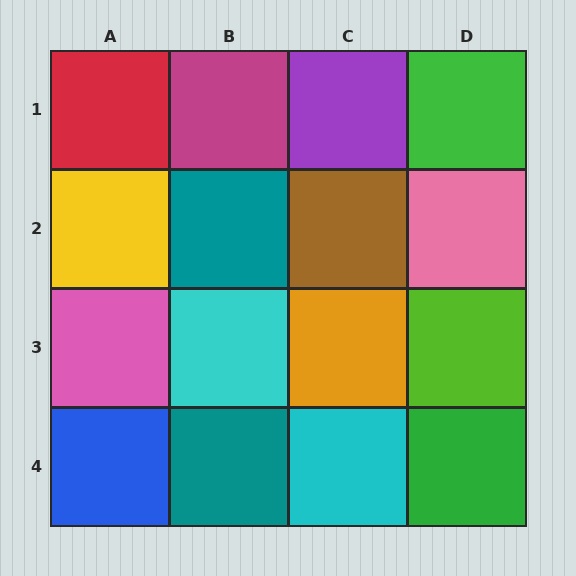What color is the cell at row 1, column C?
Purple.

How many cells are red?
1 cell is red.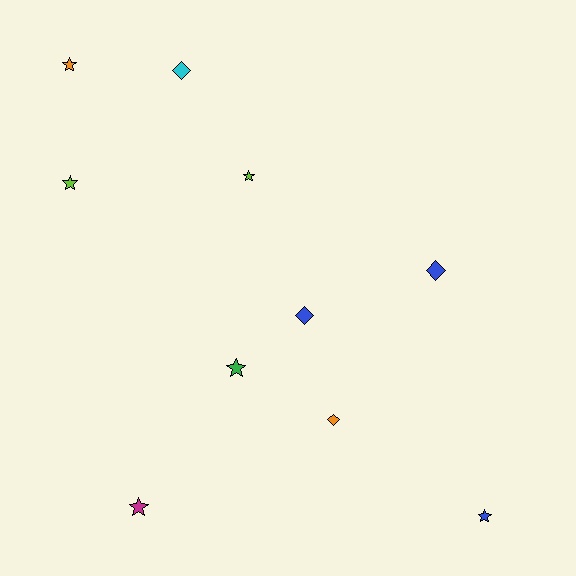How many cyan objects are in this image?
There is 1 cyan object.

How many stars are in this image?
There are 6 stars.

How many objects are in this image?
There are 10 objects.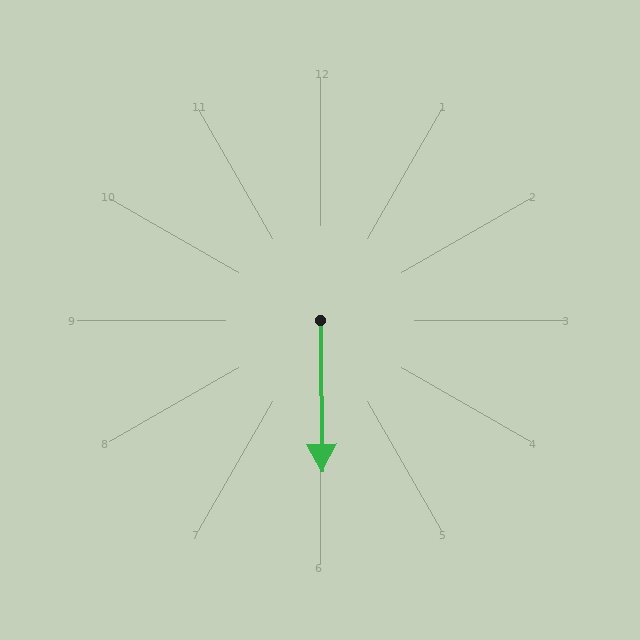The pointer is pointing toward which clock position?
Roughly 6 o'clock.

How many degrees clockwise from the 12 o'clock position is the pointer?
Approximately 179 degrees.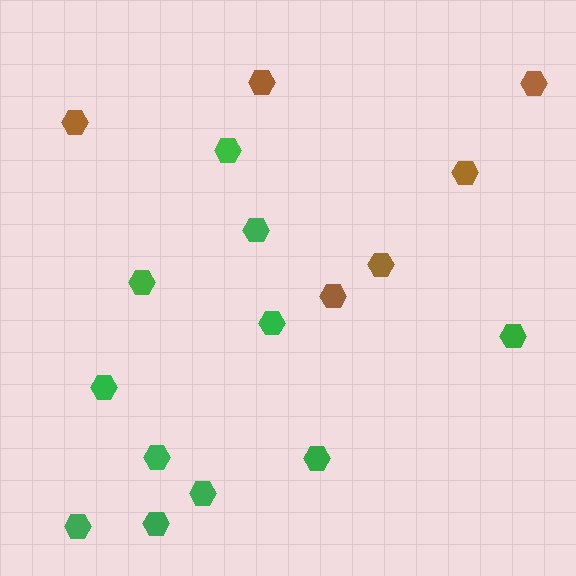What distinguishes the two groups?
There are 2 groups: one group of green hexagons (11) and one group of brown hexagons (6).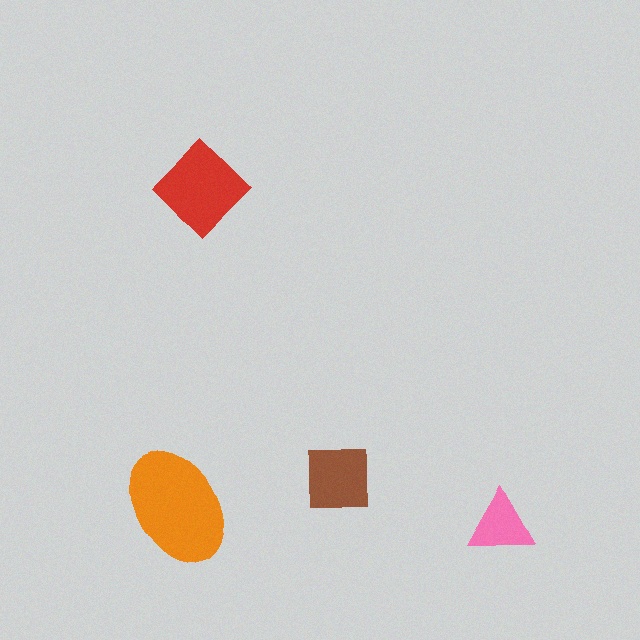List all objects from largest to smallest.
The orange ellipse, the red diamond, the brown square, the pink triangle.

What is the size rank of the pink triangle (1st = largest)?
4th.